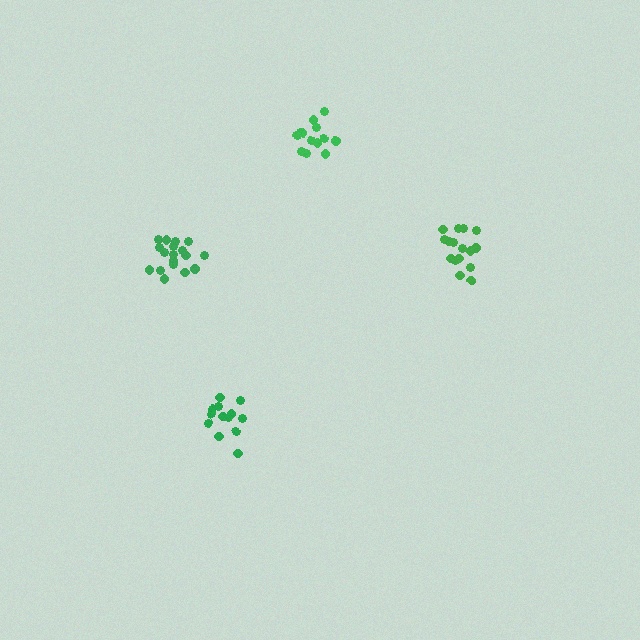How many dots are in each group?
Group 1: 13 dots, Group 2: 16 dots, Group 3: 18 dots, Group 4: 13 dots (60 total).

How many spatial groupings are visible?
There are 4 spatial groupings.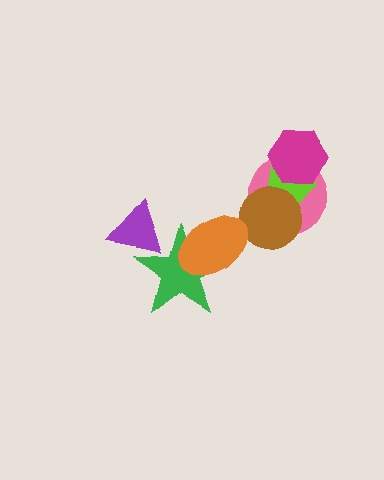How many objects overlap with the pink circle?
3 objects overlap with the pink circle.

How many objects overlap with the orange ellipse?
1 object overlaps with the orange ellipse.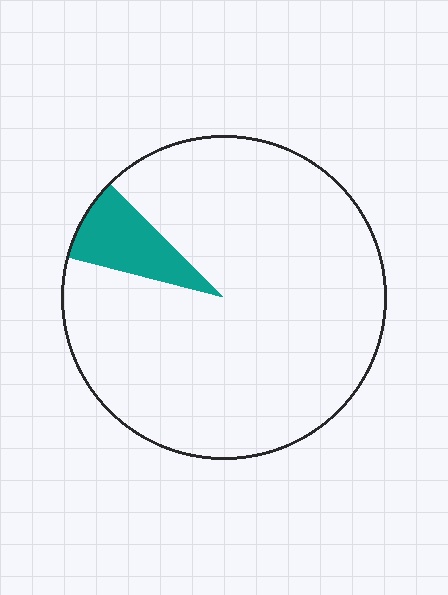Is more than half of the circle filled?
No.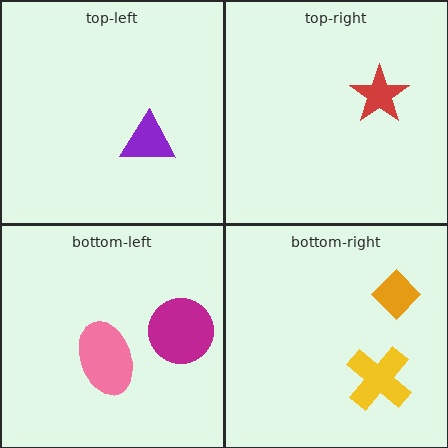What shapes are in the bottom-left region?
The magenta circle, the pink ellipse.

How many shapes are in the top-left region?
1.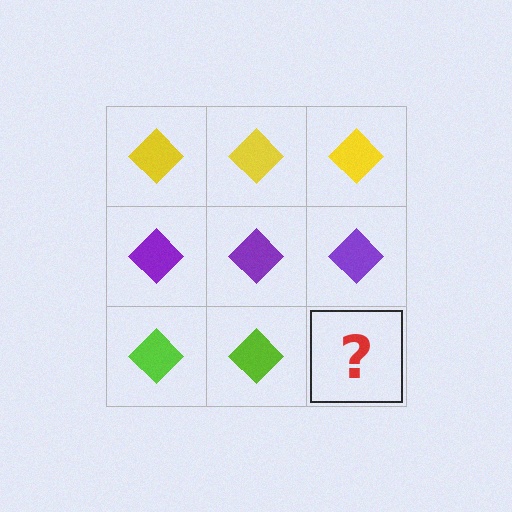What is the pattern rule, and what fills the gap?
The rule is that each row has a consistent color. The gap should be filled with a lime diamond.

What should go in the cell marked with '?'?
The missing cell should contain a lime diamond.